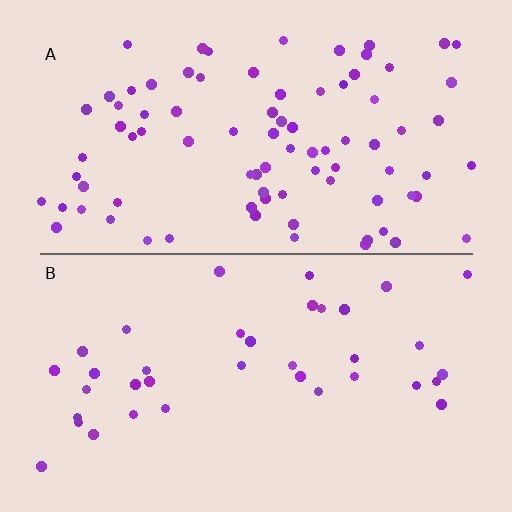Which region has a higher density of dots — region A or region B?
A (the top).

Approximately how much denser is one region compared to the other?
Approximately 2.3× — region A over region B.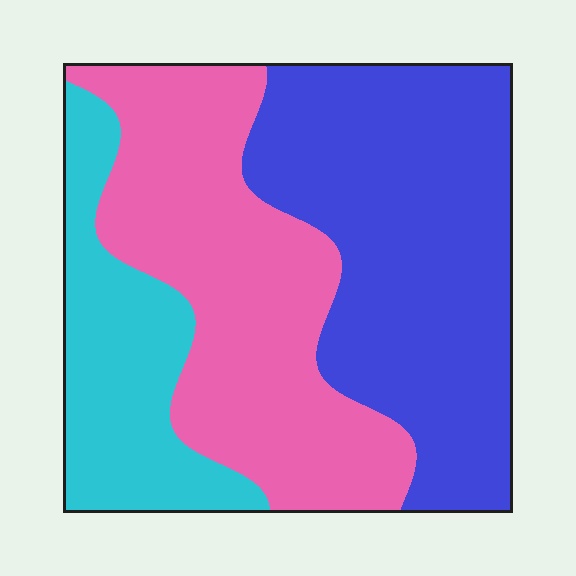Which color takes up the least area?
Cyan, at roughly 20%.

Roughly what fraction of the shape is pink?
Pink takes up about three eighths (3/8) of the shape.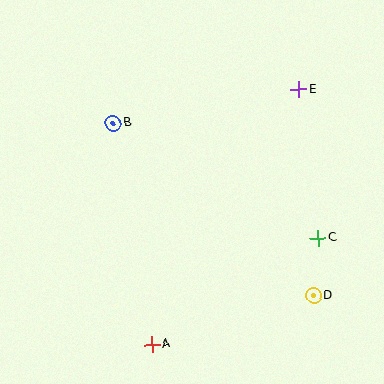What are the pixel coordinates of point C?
Point C is at (318, 238).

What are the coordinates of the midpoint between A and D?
The midpoint between A and D is at (233, 320).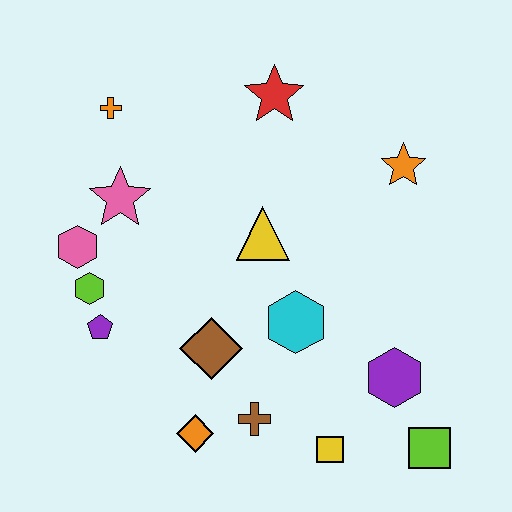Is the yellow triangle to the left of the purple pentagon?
No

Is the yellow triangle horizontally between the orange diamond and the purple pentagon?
No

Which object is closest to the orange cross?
The pink star is closest to the orange cross.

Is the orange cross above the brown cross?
Yes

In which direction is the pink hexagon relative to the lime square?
The pink hexagon is to the left of the lime square.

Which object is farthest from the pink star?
The lime square is farthest from the pink star.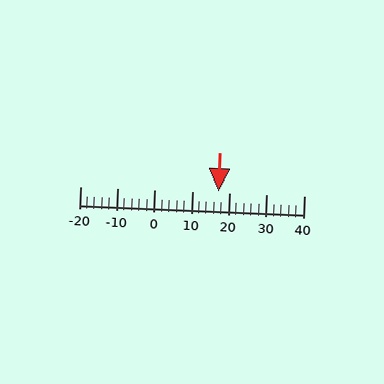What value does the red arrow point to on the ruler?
The red arrow points to approximately 17.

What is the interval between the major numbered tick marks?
The major tick marks are spaced 10 units apart.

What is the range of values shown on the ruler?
The ruler shows values from -20 to 40.